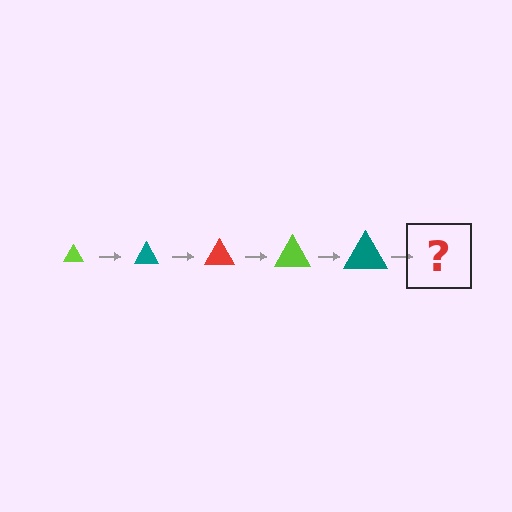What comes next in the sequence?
The next element should be a red triangle, larger than the previous one.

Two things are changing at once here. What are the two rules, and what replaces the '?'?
The two rules are that the triangle grows larger each step and the color cycles through lime, teal, and red. The '?' should be a red triangle, larger than the previous one.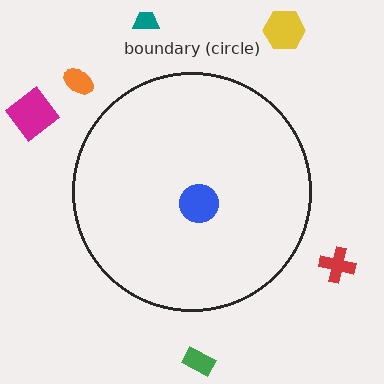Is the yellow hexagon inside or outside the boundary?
Outside.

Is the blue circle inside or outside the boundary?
Inside.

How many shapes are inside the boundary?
1 inside, 6 outside.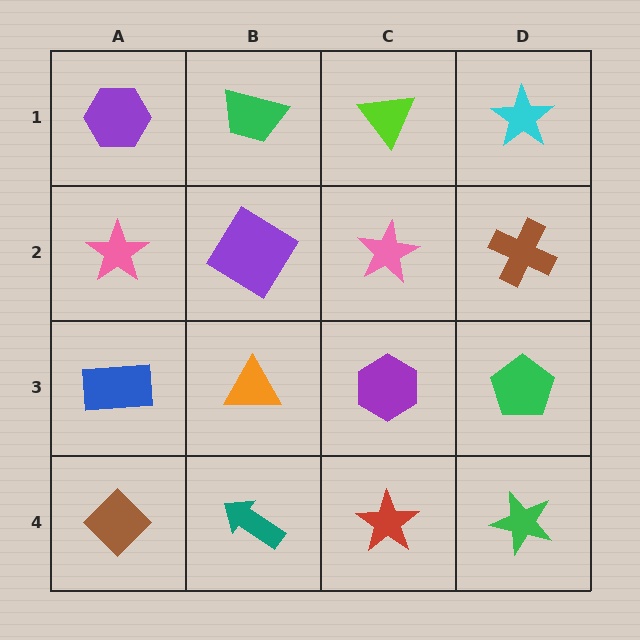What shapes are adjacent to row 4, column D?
A green pentagon (row 3, column D), a red star (row 4, column C).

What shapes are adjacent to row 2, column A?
A purple hexagon (row 1, column A), a blue rectangle (row 3, column A), a purple diamond (row 2, column B).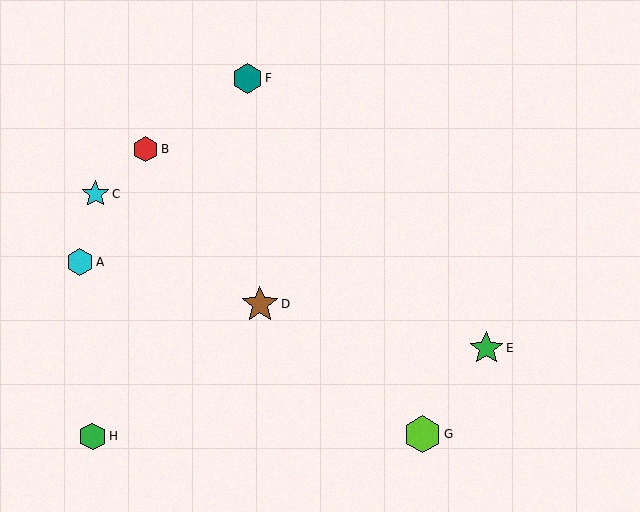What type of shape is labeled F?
Shape F is a teal hexagon.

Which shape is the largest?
The lime hexagon (labeled G) is the largest.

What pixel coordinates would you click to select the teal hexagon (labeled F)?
Click at (248, 78) to select the teal hexagon F.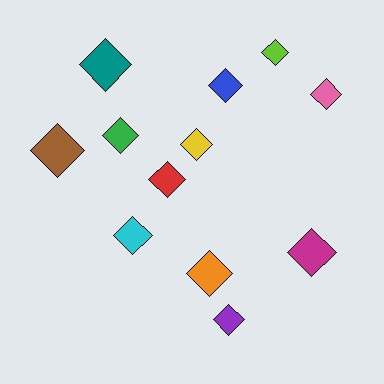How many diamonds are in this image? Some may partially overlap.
There are 12 diamonds.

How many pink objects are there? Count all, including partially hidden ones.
There is 1 pink object.